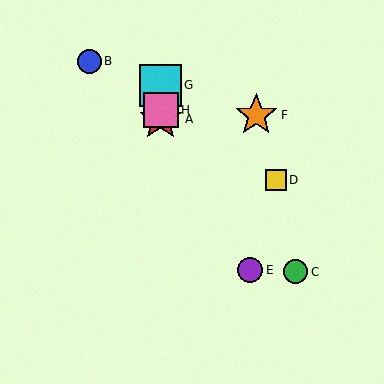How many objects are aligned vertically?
3 objects (A, G, H) are aligned vertically.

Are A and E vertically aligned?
No, A is at x≈161 and E is at x≈250.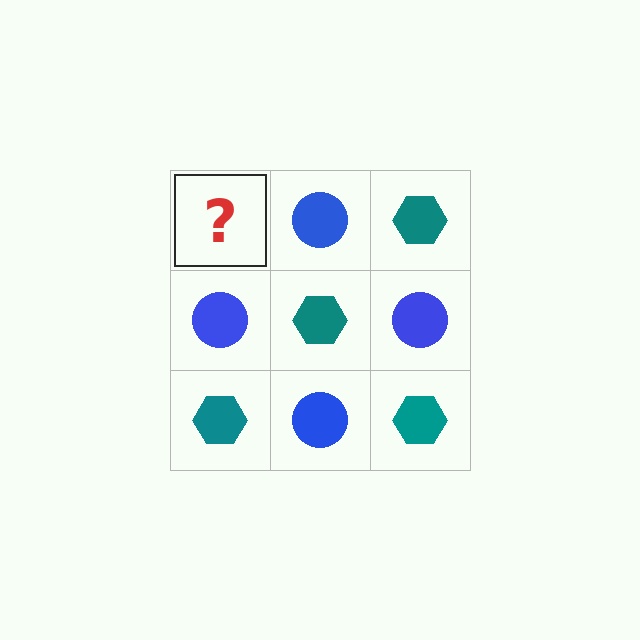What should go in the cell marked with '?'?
The missing cell should contain a teal hexagon.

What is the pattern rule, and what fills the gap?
The rule is that it alternates teal hexagon and blue circle in a checkerboard pattern. The gap should be filled with a teal hexagon.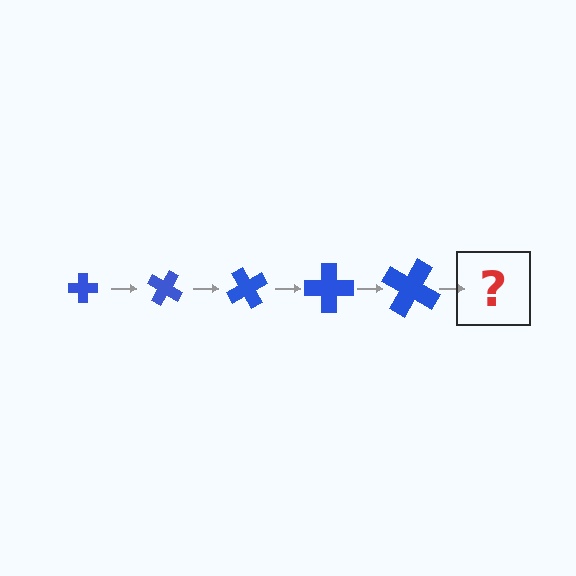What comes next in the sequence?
The next element should be a cross, larger than the previous one and rotated 150 degrees from the start.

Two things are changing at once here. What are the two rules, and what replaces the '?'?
The two rules are that the cross grows larger each step and it rotates 30 degrees each step. The '?' should be a cross, larger than the previous one and rotated 150 degrees from the start.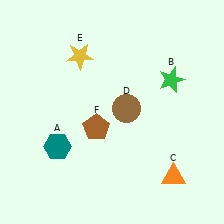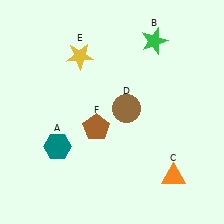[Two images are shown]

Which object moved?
The green star (B) moved up.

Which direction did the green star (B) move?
The green star (B) moved up.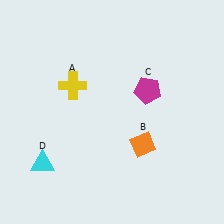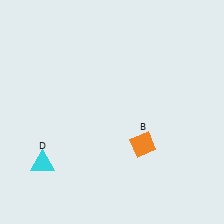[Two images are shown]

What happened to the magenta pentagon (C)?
The magenta pentagon (C) was removed in Image 2. It was in the top-right area of Image 1.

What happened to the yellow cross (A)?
The yellow cross (A) was removed in Image 2. It was in the top-left area of Image 1.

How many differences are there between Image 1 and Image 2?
There are 2 differences between the two images.